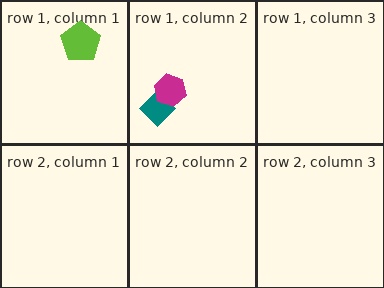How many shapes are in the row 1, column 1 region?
1.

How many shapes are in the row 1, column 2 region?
2.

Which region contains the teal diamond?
The row 1, column 2 region.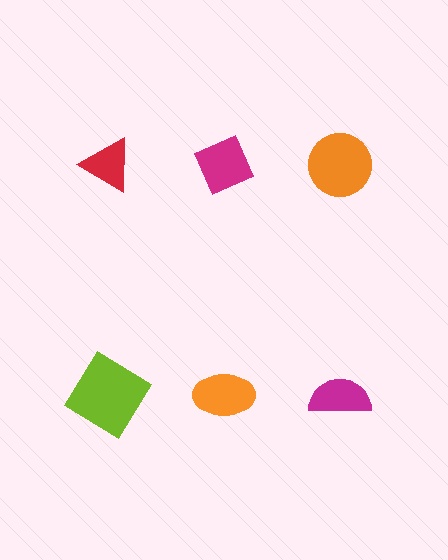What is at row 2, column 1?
A lime diamond.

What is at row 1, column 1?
A red triangle.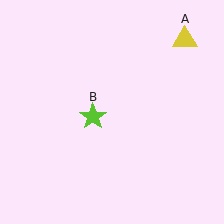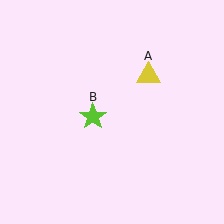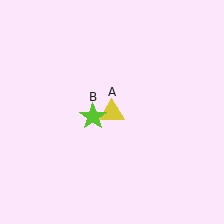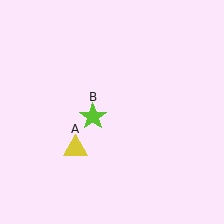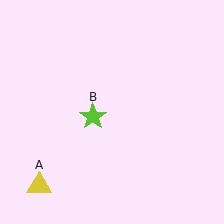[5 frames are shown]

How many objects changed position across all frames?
1 object changed position: yellow triangle (object A).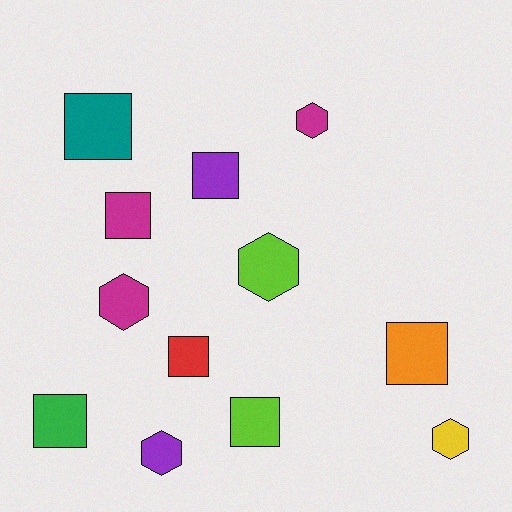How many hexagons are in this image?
There are 5 hexagons.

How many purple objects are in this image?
There are 2 purple objects.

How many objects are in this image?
There are 12 objects.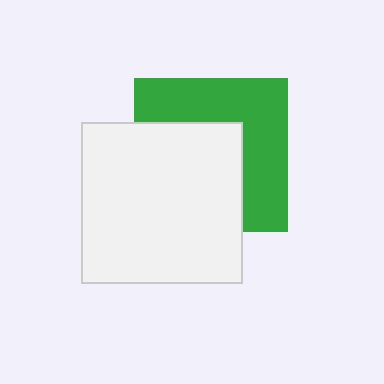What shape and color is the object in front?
The object in front is a white square.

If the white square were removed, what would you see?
You would see the complete green square.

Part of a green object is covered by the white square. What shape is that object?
It is a square.